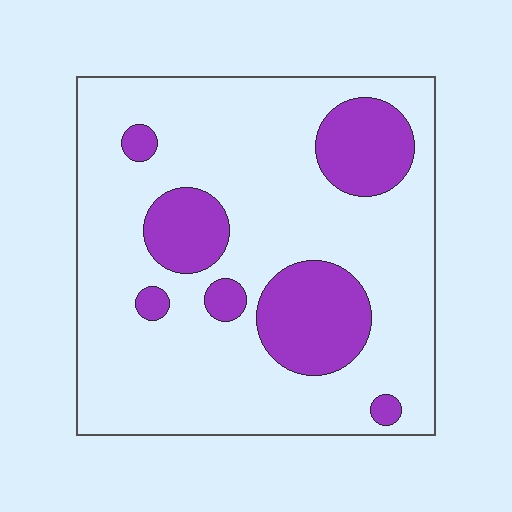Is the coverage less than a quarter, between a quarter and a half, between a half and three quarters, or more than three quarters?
Less than a quarter.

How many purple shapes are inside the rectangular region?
7.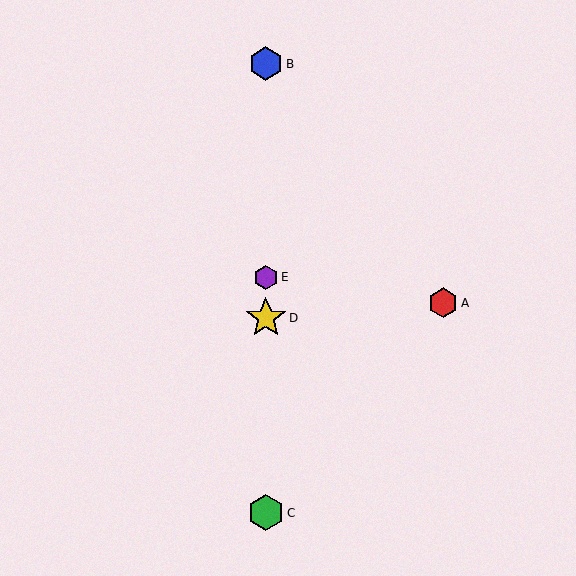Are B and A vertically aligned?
No, B is at x≈266 and A is at x≈443.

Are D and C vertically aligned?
Yes, both are at x≈266.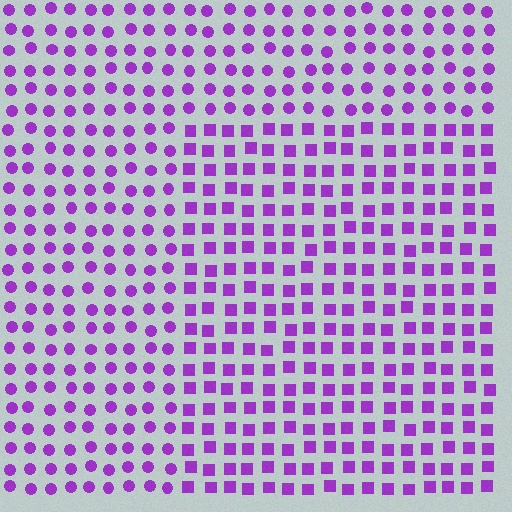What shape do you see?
I see a rectangle.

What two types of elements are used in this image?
The image uses squares inside the rectangle region and circles outside it.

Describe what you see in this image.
The image is filled with small purple elements arranged in a uniform grid. A rectangle-shaped region contains squares, while the surrounding area contains circles. The boundary is defined purely by the change in element shape.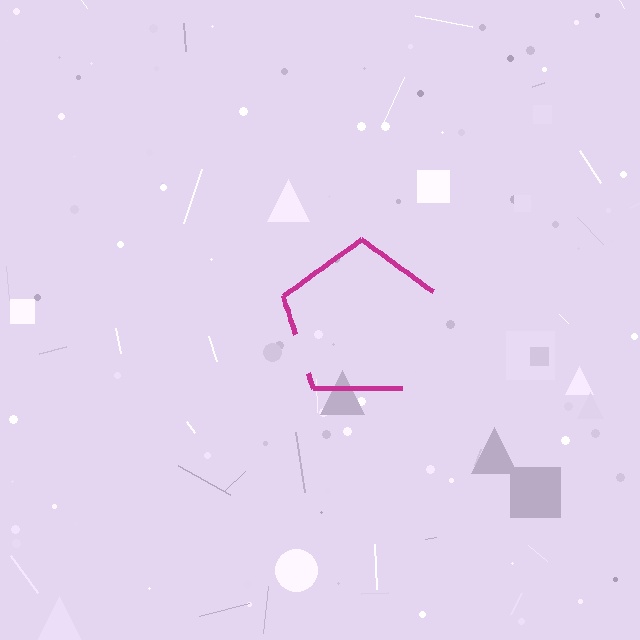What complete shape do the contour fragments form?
The contour fragments form a pentagon.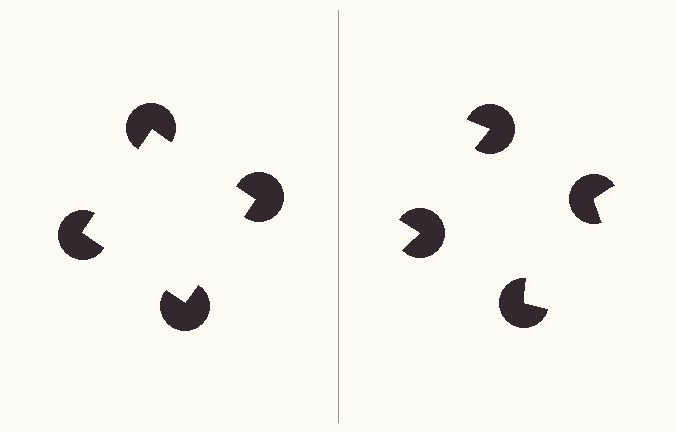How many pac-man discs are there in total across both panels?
8 — 4 on each side.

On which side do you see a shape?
An illusory square appears on the left side. On the right side the wedge cuts are rotated, so no coherent shape forms.